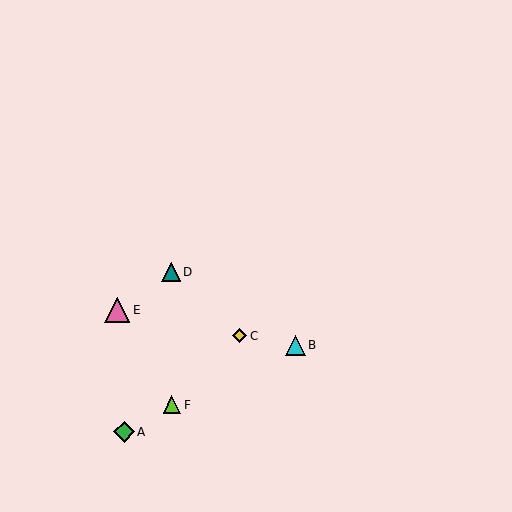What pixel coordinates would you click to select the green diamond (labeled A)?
Click at (124, 432) to select the green diamond A.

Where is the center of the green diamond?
The center of the green diamond is at (124, 432).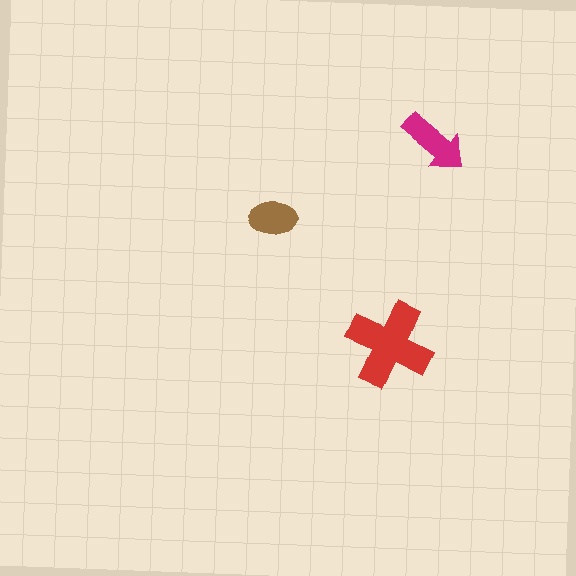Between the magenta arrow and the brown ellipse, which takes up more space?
The magenta arrow.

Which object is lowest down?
The red cross is bottommost.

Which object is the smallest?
The brown ellipse.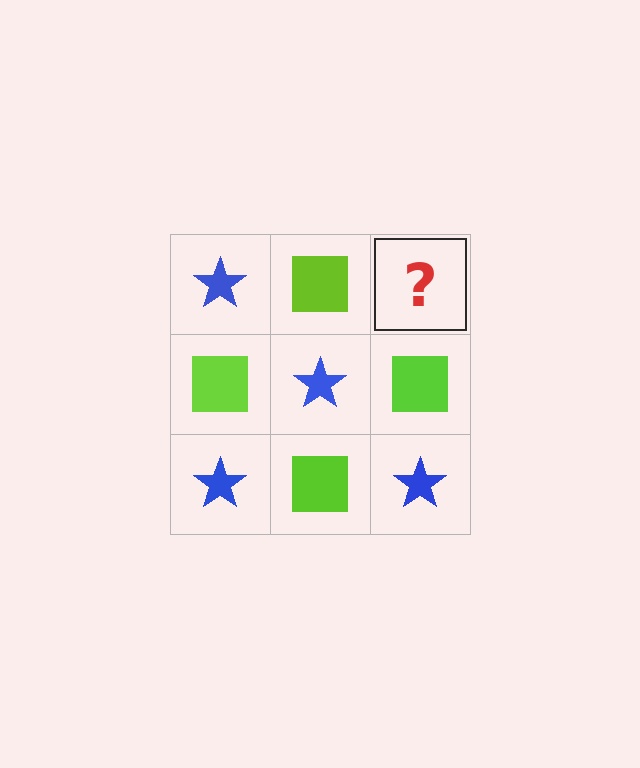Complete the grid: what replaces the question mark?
The question mark should be replaced with a blue star.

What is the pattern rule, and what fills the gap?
The rule is that it alternates blue star and lime square in a checkerboard pattern. The gap should be filled with a blue star.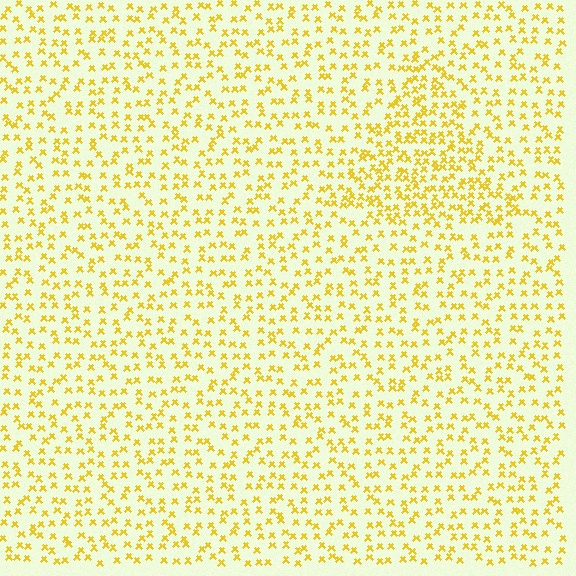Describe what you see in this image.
The image contains small yellow elements arranged at two different densities. A triangle-shaped region is visible where the elements are more densely packed than the surrounding area.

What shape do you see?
I see a triangle.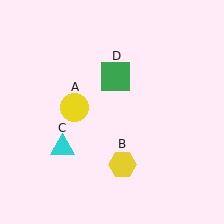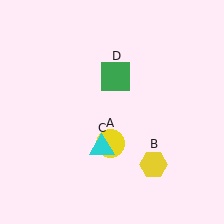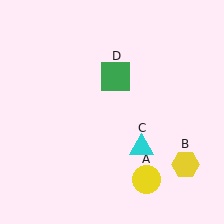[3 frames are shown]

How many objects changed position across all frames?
3 objects changed position: yellow circle (object A), yellow hexagon (object B), cyan triangle (object C).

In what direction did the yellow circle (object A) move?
The yellow circle (object A) moved down and to the right.